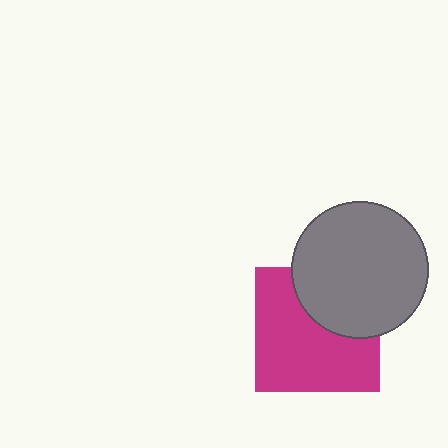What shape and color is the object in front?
The object in front is a gray circle.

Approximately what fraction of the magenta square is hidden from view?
Roughly 34% of the magenta square is hidden behind the gray circle.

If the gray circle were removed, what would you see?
You would see the complete magenta square.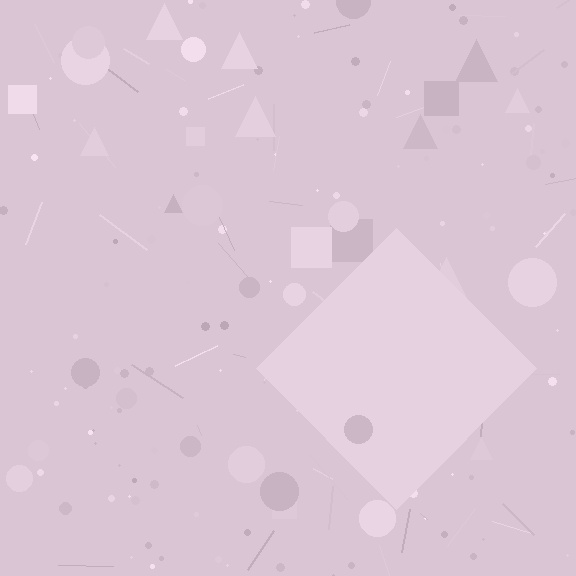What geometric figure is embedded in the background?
A diamond is embedded in the background.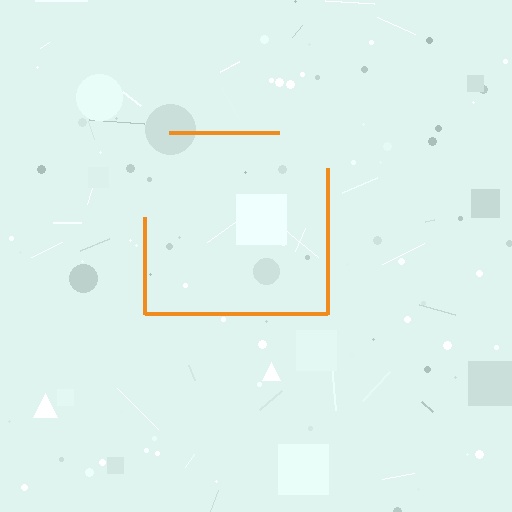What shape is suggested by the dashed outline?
The dashed outline suggests a square.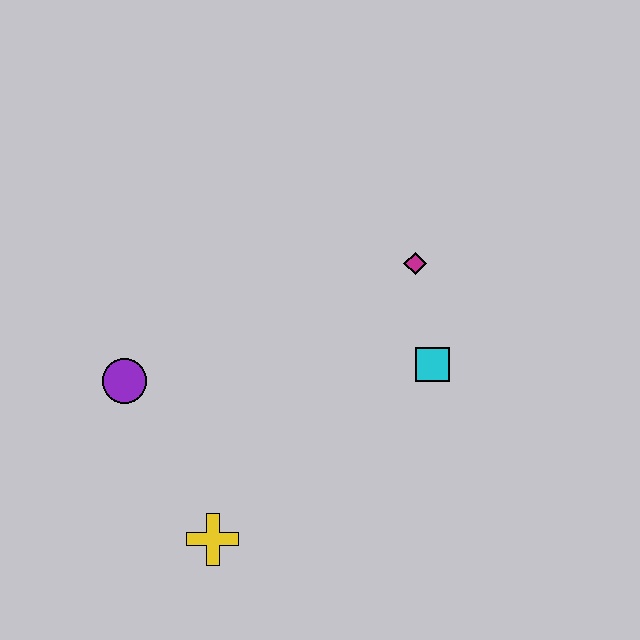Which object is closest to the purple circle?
The yellow cross is closest to the purple circle.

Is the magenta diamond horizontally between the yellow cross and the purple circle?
No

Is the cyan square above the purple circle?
Yes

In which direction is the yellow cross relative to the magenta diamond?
The yellow cross is below the magenta diamond.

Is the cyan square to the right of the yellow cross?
Yes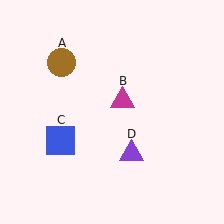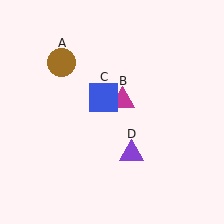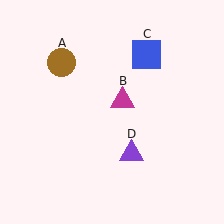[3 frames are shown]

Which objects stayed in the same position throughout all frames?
Brown circle (object A) and magenta triangle (object B) and purple triangle (object D) remained stationary.